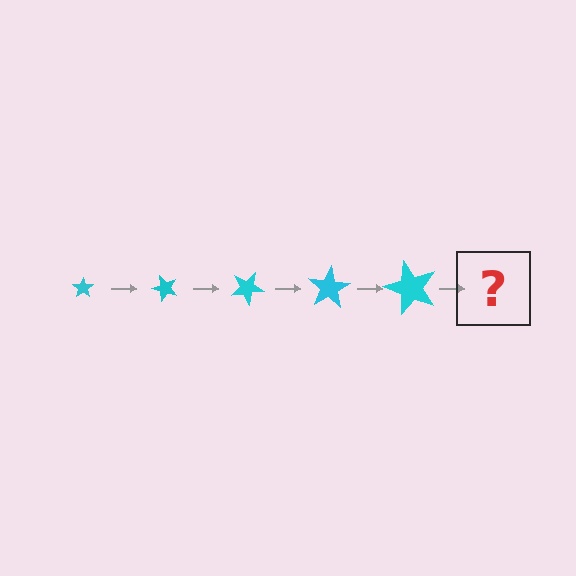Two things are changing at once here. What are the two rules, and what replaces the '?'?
The two rules are that the star grows larger each step and it rotates 50 degrees each step. The '?' should be a star, larger than the previous one and rotated 250 degrees from the start.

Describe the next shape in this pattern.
It should be a star, larger than the previous one and rotated 250 degrees from the start.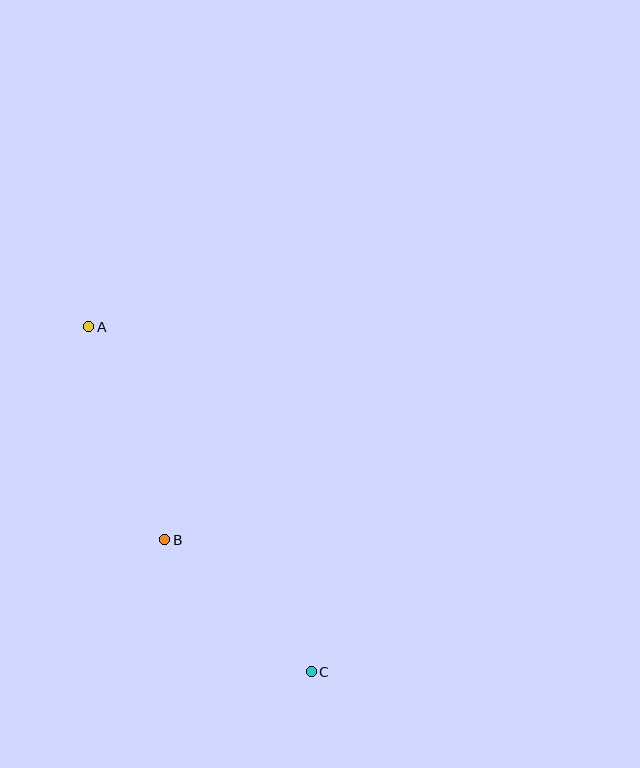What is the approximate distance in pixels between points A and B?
The distance between A and B is approximately 226 pixels.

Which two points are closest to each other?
Points B and C are closest to each other.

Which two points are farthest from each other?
Points A and C are farthest from each other.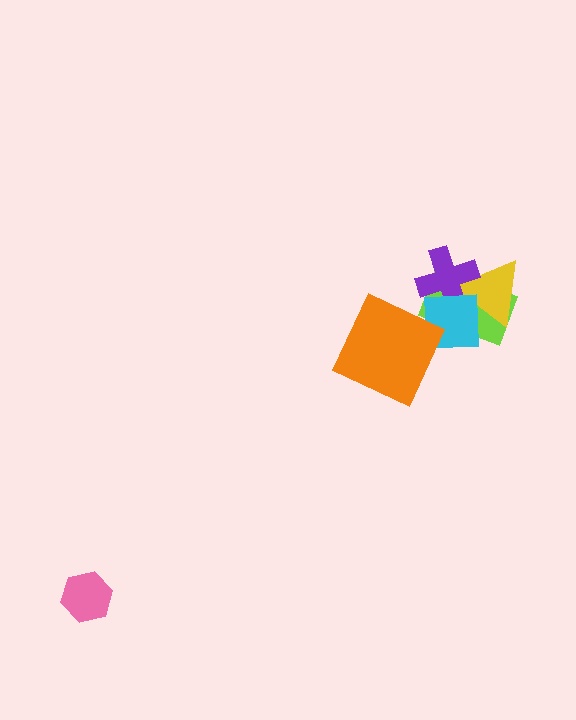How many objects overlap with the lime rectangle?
3 objects overlap with the lime rectangle.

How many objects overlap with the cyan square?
4 objects overlap with the cyan square.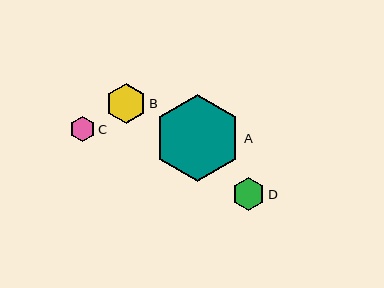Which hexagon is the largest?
Hexagon A is the largest with a size of approximately 87 pixels.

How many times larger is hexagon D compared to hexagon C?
Hexagon D is approximately 1.3 times the size of hexagon C.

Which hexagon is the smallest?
Hexagon C is the smallest with a size of approximately 25 pixels.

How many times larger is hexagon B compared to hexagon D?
Hexagon B is approximately 1.2 times the size of hexagon D.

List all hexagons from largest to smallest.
From largest to smallest: A, B, D, C.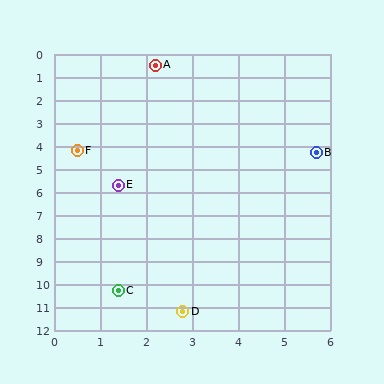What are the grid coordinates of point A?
Point A is at approximately (2.2, 0.5).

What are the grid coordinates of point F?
Point F is at approximately (0.5, 4.2).